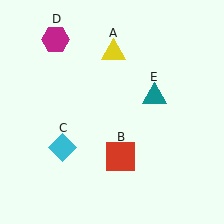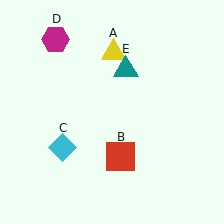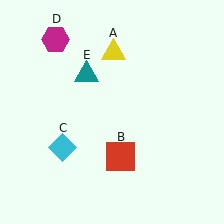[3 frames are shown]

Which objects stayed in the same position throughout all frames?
Yellow triangle (object A) and red square (object B) and cyan diamond (object C) and magenta hexagon (object D) remained stationary.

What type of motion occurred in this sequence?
The teal triangle (object E) rotated counterclockwise around the center of the scene.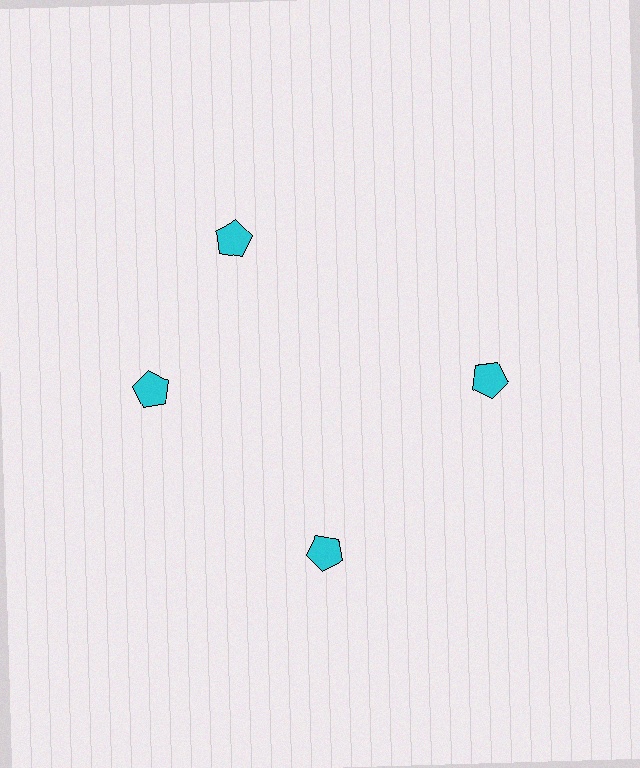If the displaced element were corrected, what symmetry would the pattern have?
It would have 4-fold rotational symmetry — the pattern would map onto itself every 90 degrees.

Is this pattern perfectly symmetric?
No. The 4 cyan pentagons are arranged in a ring, but one element near the 12 o'clock position is rotated out of alignment along the ring, breaking the 4-fold rotational symmetry.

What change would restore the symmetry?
The symmetry would be restored by rotating it back into even spacing with its neighbors so that all 4 pentagons sit at equal angles and equal distance from the center.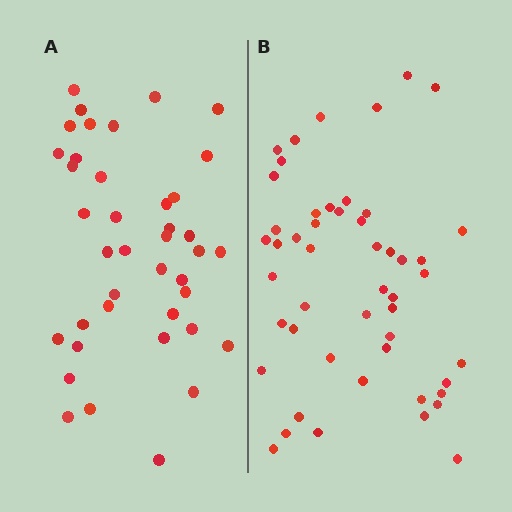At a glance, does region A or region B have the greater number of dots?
Region B (the right region) has more dots.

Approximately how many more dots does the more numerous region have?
Region B has roughly 10 or so more dots than region A.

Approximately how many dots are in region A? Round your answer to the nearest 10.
About 40 dots.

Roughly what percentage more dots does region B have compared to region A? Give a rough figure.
About 25% more.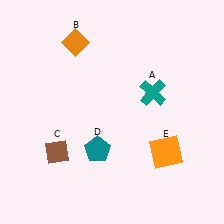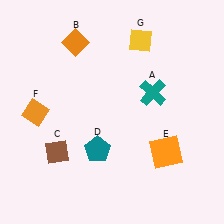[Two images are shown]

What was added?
An orange diamond (F), a yellow diamond (G) were added in Image 2.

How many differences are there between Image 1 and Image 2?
There are 2 differences between the two images.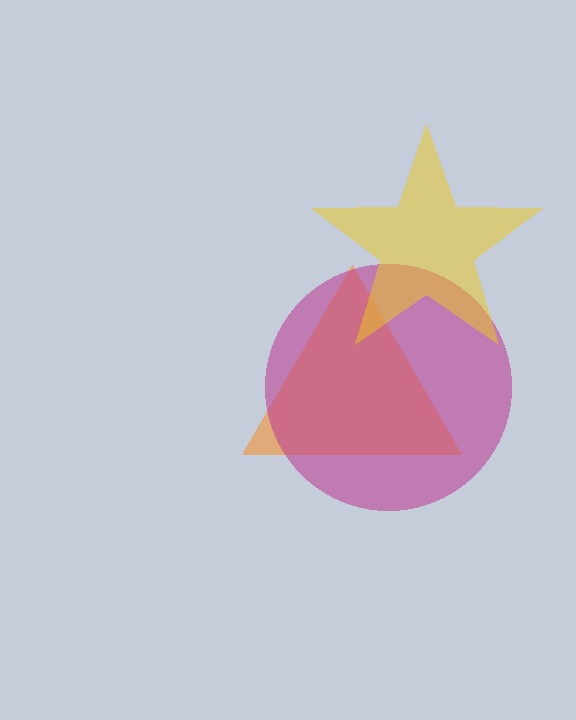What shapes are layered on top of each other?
The layered shapes are: an orange triangle, a magenta circle, a yellow star.